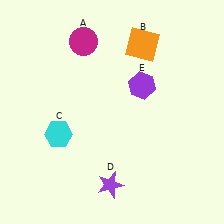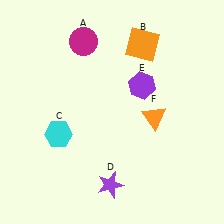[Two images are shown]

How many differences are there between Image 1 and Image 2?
There is 1 difference between the two images.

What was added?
An orange triangle (F) was added in Image 2.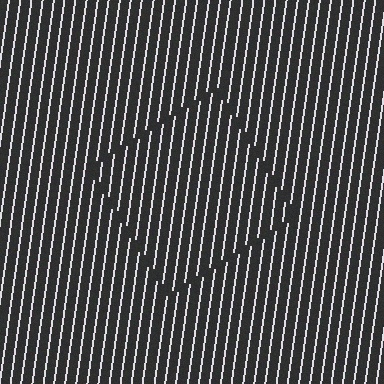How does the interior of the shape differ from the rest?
The interior of the shape contains the same grating, shifted by half a period — the contour is defined by the phase discontinuity where line-ends from the inner and outer gratings abut.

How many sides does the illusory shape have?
4 sides — the line-ends trace a square.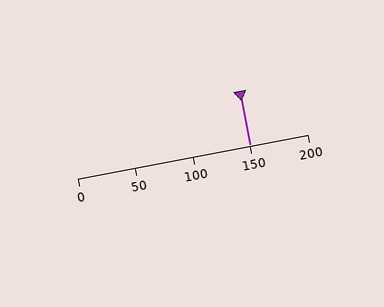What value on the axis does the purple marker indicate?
The marker indicates approximately 150.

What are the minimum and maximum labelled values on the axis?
The axis runs from 0 to 200.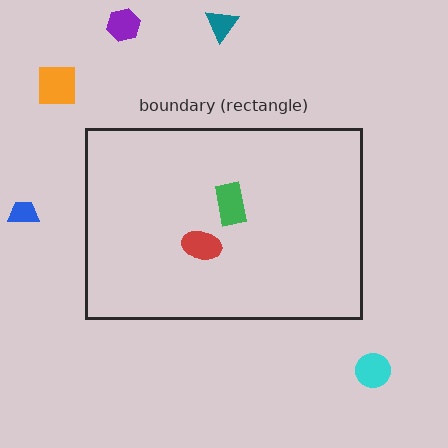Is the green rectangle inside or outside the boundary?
Inside.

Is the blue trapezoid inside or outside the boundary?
Outside.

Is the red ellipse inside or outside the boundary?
Inside.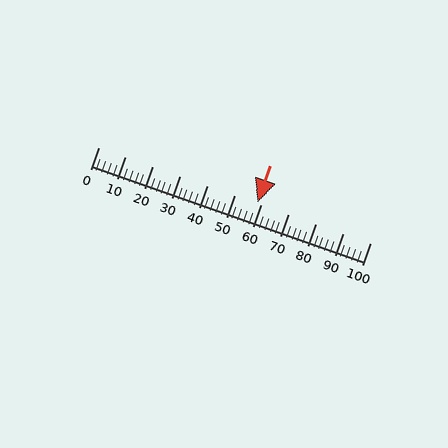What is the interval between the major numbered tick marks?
The major tick marks are spaced 10 units apart.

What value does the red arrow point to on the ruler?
The red arrow points to approximately 59.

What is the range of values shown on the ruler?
The ruler shows values from 0 to 100.